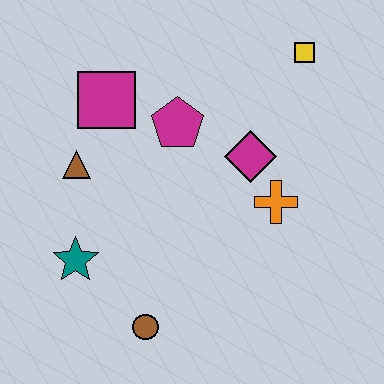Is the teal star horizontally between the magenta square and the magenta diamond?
No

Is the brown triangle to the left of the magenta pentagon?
Yes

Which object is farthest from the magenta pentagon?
The brown circle is farthest from the magenta pentagon.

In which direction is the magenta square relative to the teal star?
The magenta square is above the teal star.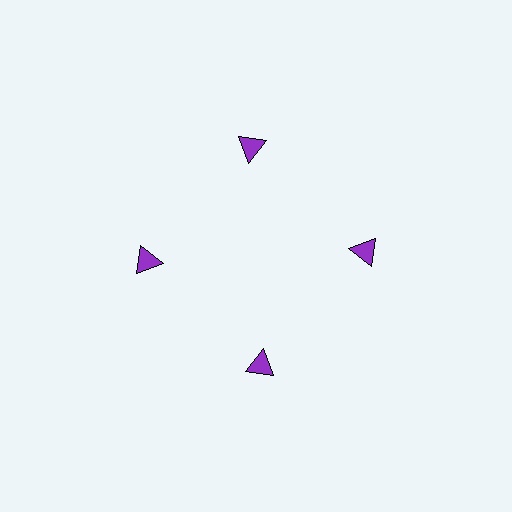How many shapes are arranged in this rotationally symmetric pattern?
There are 4 shapes, arranged in 4 groups of 1.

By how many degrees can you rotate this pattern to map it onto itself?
The pattern maps onto itself every 90 degrees of rotation.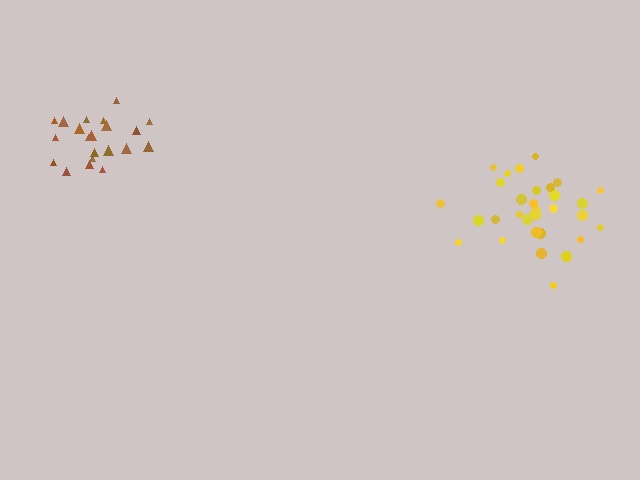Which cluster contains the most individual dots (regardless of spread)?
Yellow (33).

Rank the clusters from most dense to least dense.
brown, yellow.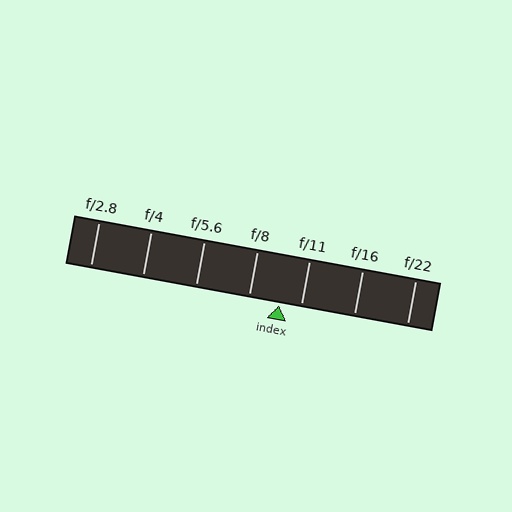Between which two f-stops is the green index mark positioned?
The index mark is between f/8 and f/11.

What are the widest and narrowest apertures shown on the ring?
The widest aperture shown is f/2.8 and the narrowest is f/22.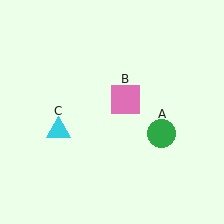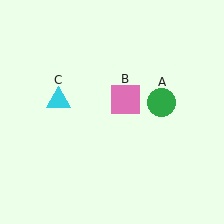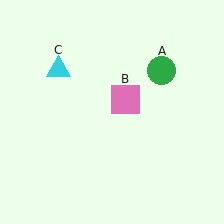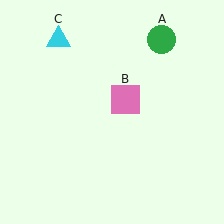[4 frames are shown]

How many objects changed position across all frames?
2 objects changed position: green circle (object A), cyan triangle (object C).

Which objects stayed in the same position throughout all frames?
Pink square (object B) remained stationary.